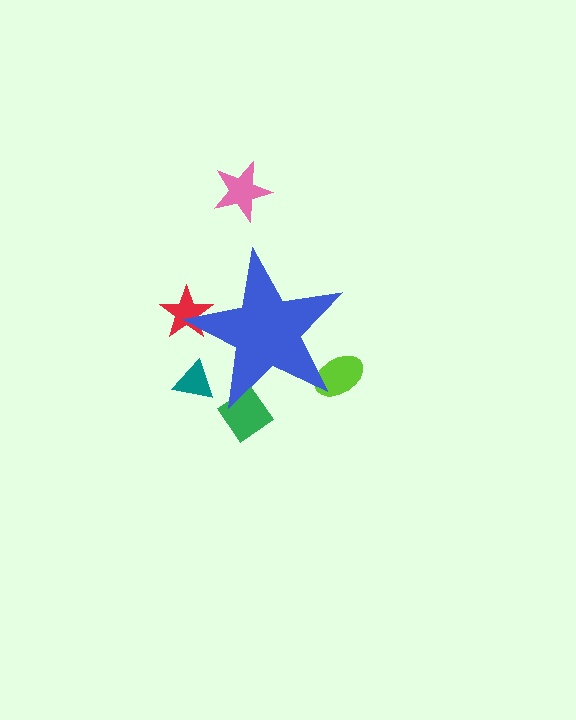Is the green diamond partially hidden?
Yes, the green diamond is partially hidden behind the blue star.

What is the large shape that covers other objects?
A blue star.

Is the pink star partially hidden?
No, the pink star is fully visible.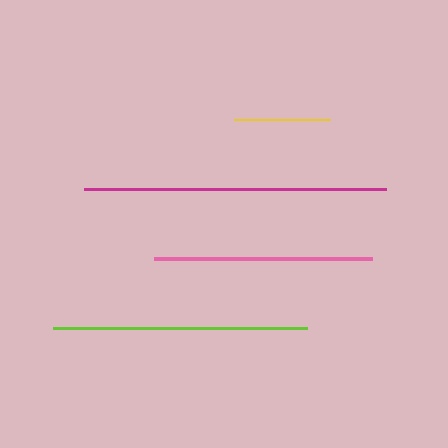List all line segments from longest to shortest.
From longest to shortest: magenta, lime, pink, yellow.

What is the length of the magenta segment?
The magenta segment is approximately 302 pixels long.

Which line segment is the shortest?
The yellow line is the shortest at approximately 96 pixels.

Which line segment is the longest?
The magenta line is the longest at approximately 302 pixels.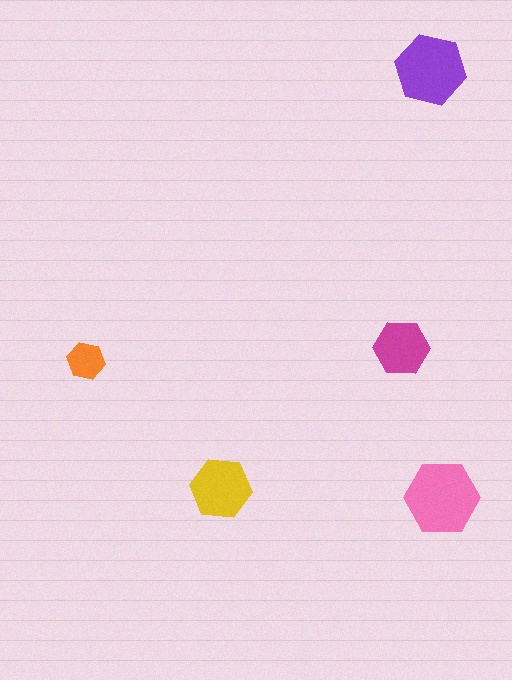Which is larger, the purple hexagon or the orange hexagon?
The purple one.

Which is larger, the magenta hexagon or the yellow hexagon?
The yellow one.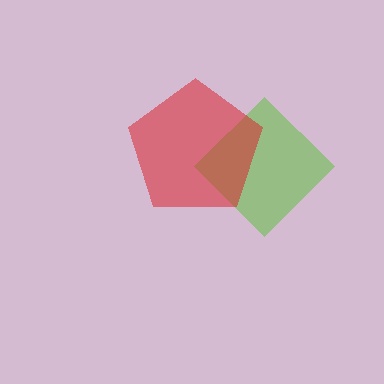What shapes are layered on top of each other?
The layered shapes are: a lime diamond, a red pentagon.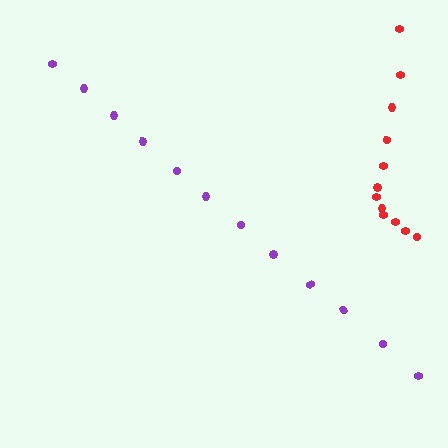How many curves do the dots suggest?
There are 2 distinct paths.